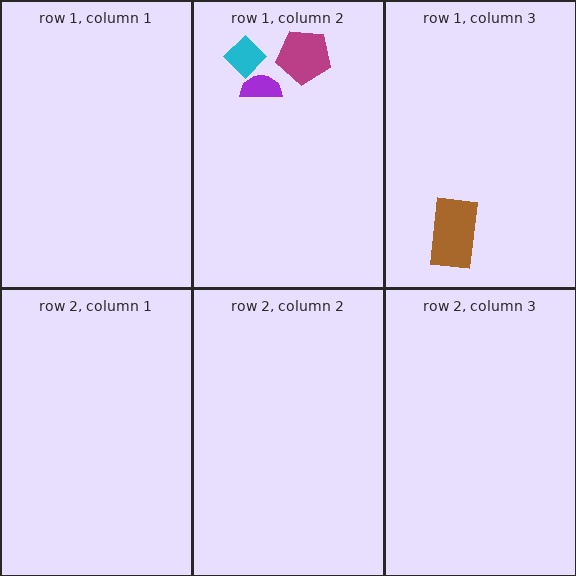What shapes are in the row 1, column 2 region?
The purple semicircle, the magenta pentagon, the cyan diamond.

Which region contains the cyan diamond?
The row 1, column 2 region.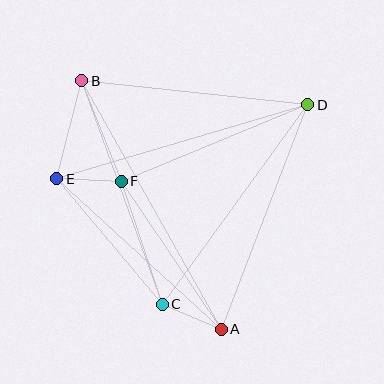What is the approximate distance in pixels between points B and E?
The distance between B and E is approximately 101 pixels.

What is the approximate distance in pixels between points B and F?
The distance between B and F is approximately 108 pixels.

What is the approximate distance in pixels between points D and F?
The distance between D and F is approximately 201 pixels.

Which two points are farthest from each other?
Points A and B are farthest from each other.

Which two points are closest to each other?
Points A and C are closest to each other.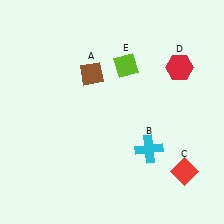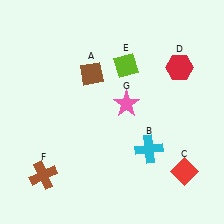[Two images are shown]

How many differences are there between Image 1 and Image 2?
There are 2 differences between the two images.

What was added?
A brown cross (F), a pink star (G) were added in Image 2.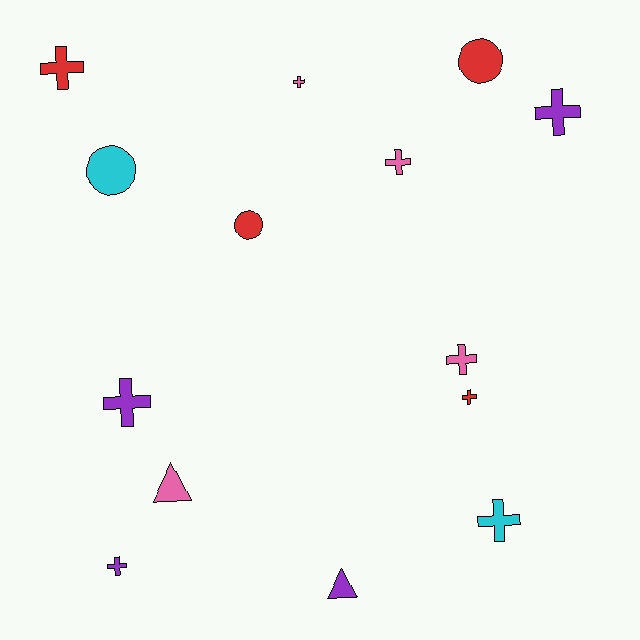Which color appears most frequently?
Pink, with 4 objects.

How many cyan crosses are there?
There is 1 cyan cross.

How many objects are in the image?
There are 14 objects.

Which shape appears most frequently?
Cross, with 9 objects.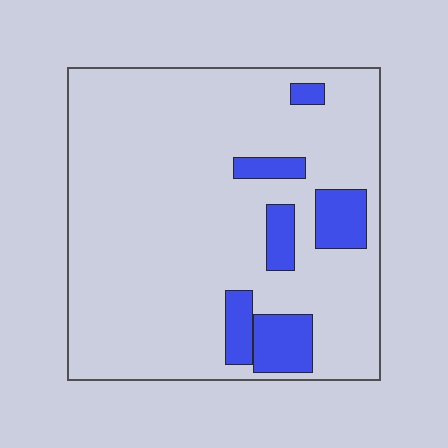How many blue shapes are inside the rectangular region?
6.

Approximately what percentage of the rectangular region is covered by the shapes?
Approximately 15%.